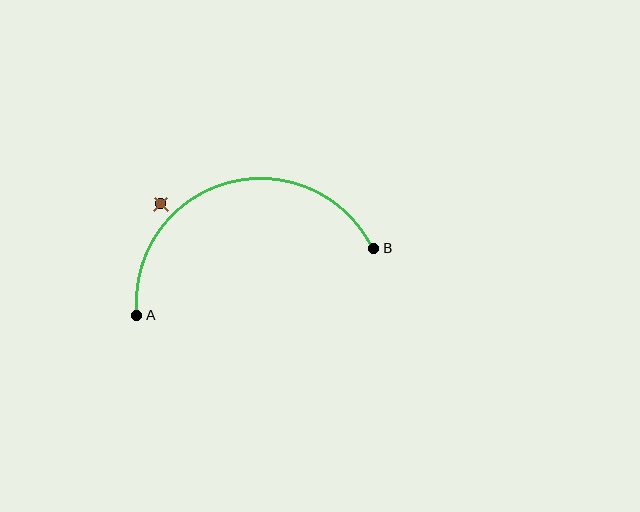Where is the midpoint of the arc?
The arc midpoint is the point on the curve farthest from the straight line joining A and B. It sits above that line.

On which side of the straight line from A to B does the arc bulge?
The arc bulges above the straight line connecting A and B.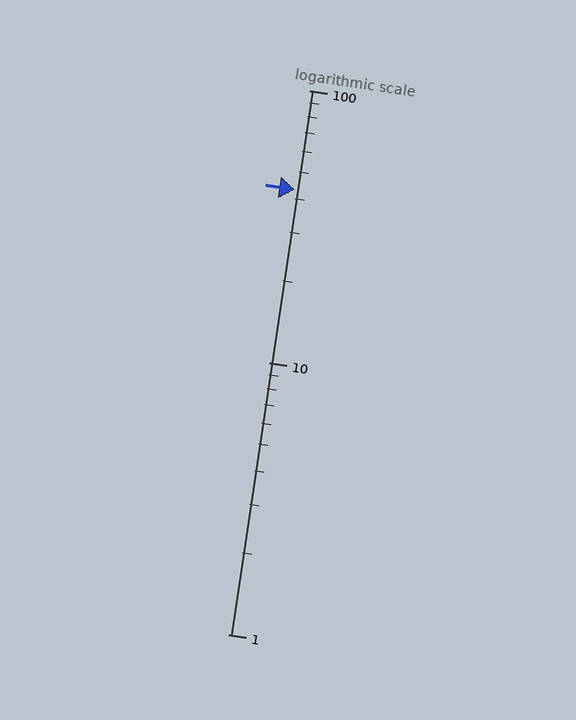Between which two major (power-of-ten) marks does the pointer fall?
The pointer is between 10 and 100.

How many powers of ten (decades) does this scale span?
The scale spans 2 decades, from 1 to 100.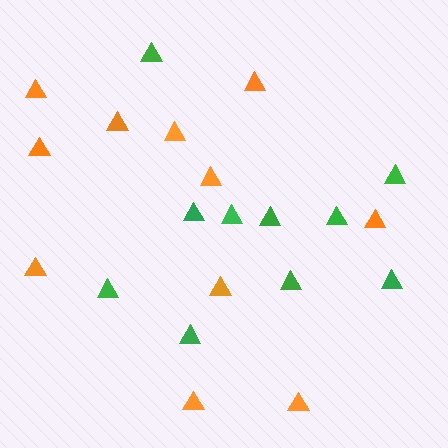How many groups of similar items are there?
There are 2 groups: one group of green triangles (10) and one group of orange triangles (11).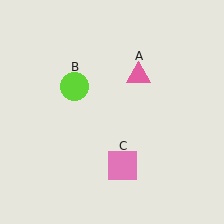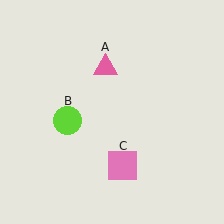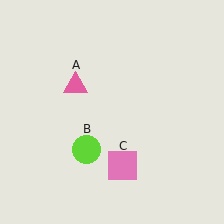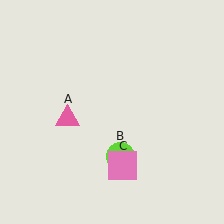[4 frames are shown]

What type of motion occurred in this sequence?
The pink triangle (object A), lime circle (object B) rotated counterclockwise around the center of the scene.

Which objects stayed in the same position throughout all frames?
Pink square (object C) remained stationary.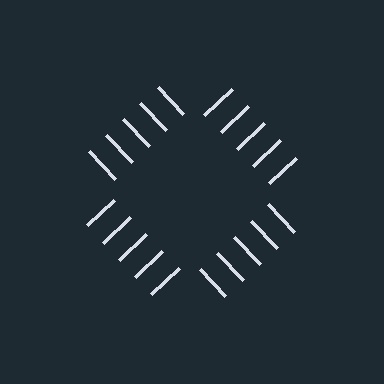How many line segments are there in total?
20 — 5 along each of the 4 edges.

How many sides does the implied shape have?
4 sides — the line-ends trace a square.